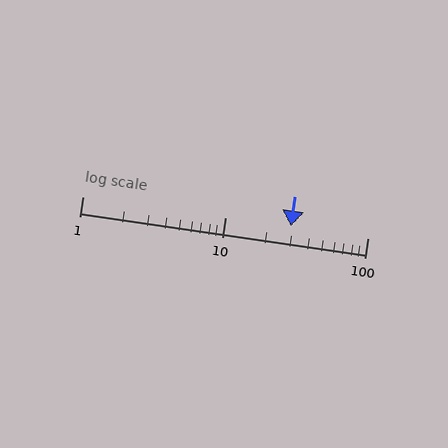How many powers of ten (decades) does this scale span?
The scale spans 2 decades, from 1 to 100.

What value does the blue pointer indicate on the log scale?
The pointer indicates approximately 29.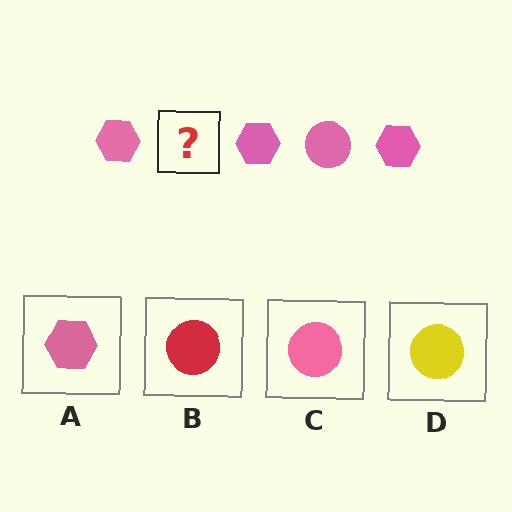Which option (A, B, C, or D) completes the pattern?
C.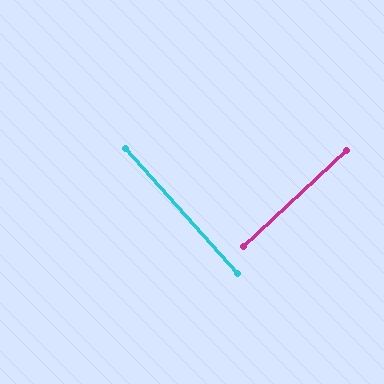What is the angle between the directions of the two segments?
Approximately 89 degrees.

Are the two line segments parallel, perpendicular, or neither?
Perpendicular — they meet at approximately 89°.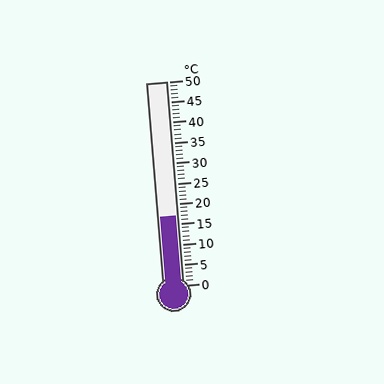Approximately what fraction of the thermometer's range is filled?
The thermometer is filled to approximately 35% of its range.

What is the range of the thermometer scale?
The thermometer scale ranges from 0°C to 50°C.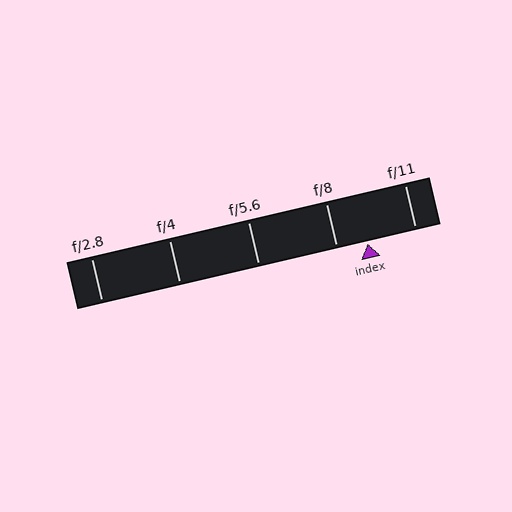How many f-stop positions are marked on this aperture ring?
There are 5 f-stop positions marked.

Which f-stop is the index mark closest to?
The index mark is closest to f/8.